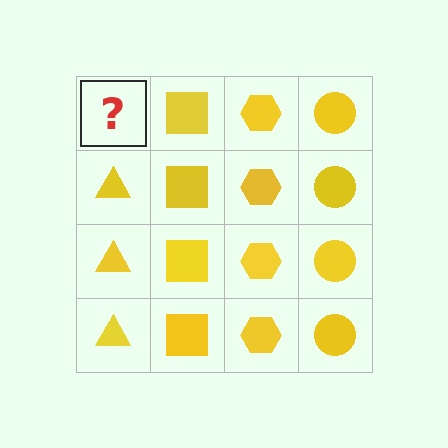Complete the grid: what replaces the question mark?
The question mark should be replaced with a yellow triangle.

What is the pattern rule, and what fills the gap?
The rule is that each column has a consistent shape. The gap should be filled with a yellow triangle.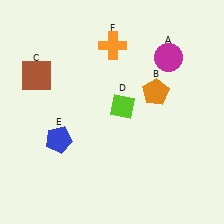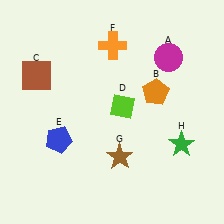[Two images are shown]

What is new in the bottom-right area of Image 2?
A green star (H) was added in the bottom-right area of Image 2.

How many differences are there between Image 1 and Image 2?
There are 2 differences between the two images.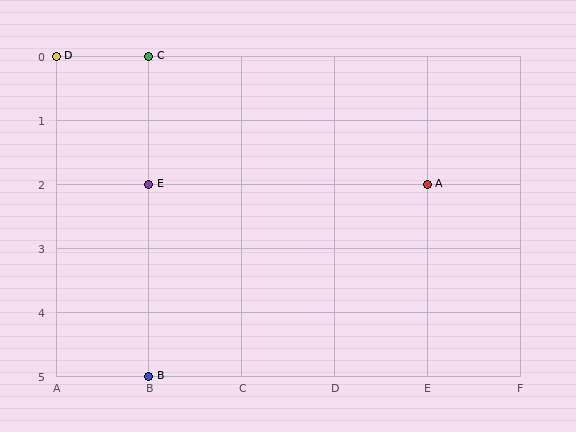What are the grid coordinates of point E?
Point E is at grid coordinates (B, 2).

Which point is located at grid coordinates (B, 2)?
Point E is at (B, 2).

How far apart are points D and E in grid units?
Points D and E are 1 column and 2 rows apart (about 2.2 grid units diagonally).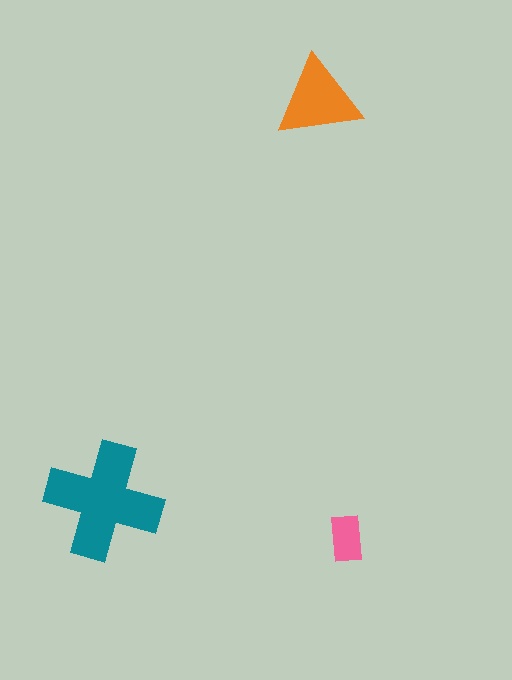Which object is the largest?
The teal cross.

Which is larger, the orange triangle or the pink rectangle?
The orange triangle.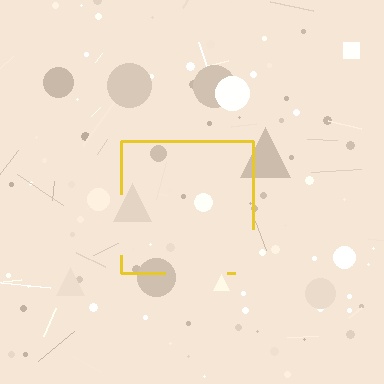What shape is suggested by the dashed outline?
The dashed outline suggests a square.